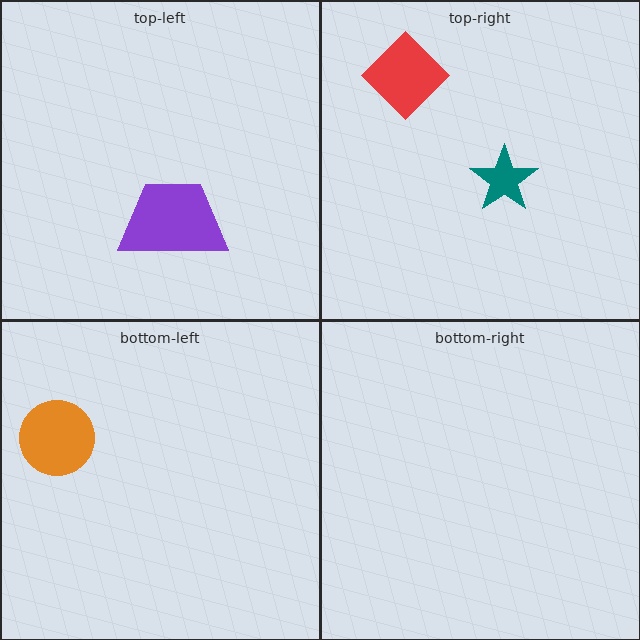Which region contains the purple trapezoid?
The top-left region.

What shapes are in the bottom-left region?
The orange circle.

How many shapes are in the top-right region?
2.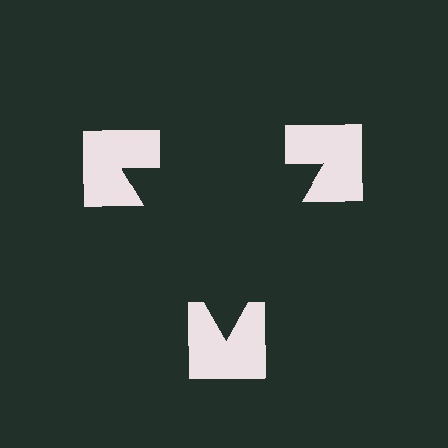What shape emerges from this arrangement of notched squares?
An illusory triangle — its edges are inferred from the aligned wedge cuts in the notched squares, not physically drawn.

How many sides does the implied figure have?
3 sides.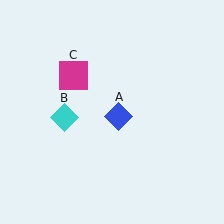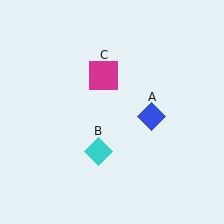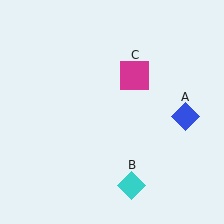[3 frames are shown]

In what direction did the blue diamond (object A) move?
The blue diamond (object A) moved right.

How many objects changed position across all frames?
3 objects changed position: blue diamond (object A), cyan diamond (object B), magenta square (object C).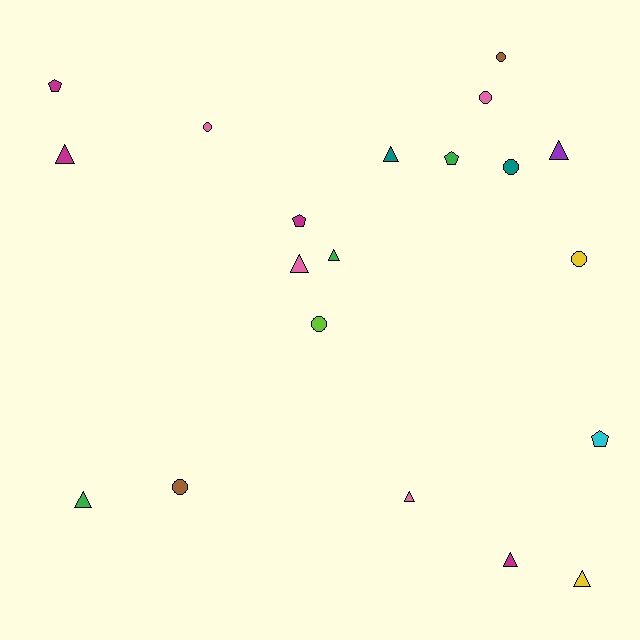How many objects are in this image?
There are 20 objects.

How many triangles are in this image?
There are 9 triangles.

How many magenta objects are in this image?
There are 4 magenta objects.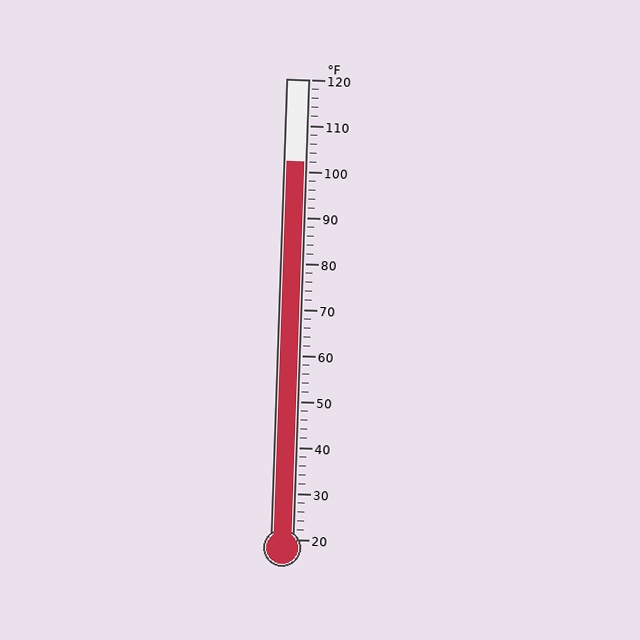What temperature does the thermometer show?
The thermometer shows approximately 102°F.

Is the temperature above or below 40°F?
The temperature is above 40°F.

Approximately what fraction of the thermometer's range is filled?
The thermometer is filled to approximately 80% of its range.